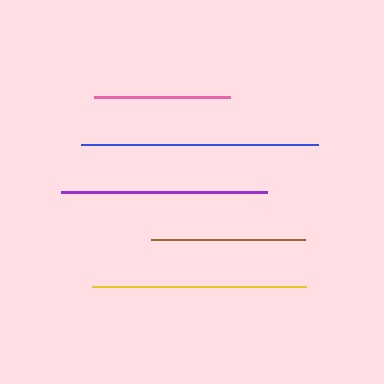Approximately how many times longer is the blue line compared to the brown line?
The blue line is approximately 1.5 times the length of the brown line.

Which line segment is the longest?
The blue line is the longest at approximately 237 pixels.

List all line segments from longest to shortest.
From longest to shortest: blue, yellow, purple, brown, pink.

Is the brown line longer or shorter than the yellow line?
The yellow line is longer than the brown line.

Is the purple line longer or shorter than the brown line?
The purple line is longer than the brown line.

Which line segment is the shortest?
The pink line is the shortest at approximately 137 pixels.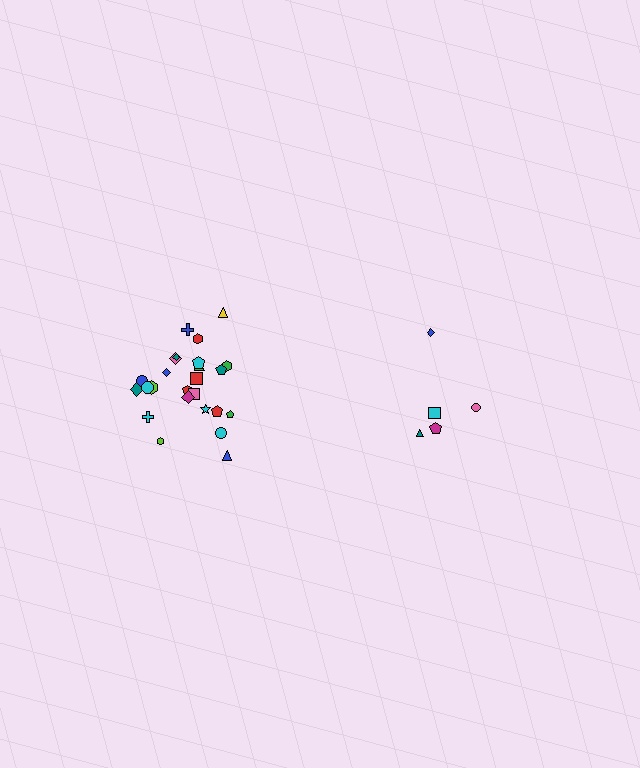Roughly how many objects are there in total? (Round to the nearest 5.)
Roughly 30 objects in total.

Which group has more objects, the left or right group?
The left group.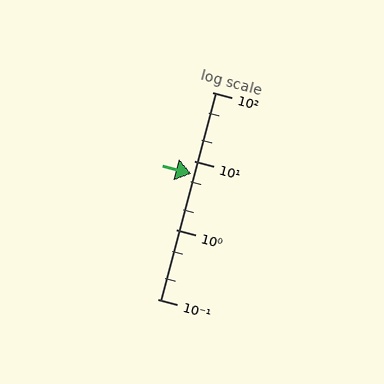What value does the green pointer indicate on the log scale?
The pointer indicates approximately 6.5.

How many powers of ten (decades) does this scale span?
The scale spans 3 decades, from 0.1 to 100.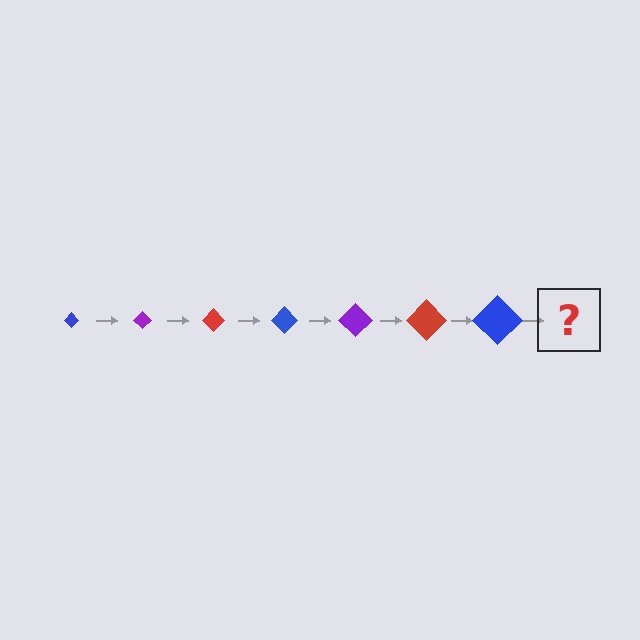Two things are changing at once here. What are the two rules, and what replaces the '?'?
The two rules are that the diamond grows larger each step and the color cycles through blue, purple, and red. The '?' should be a purple diamond, larger than the previous one.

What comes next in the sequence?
The next element should be a purple diamond, larger than the previous one.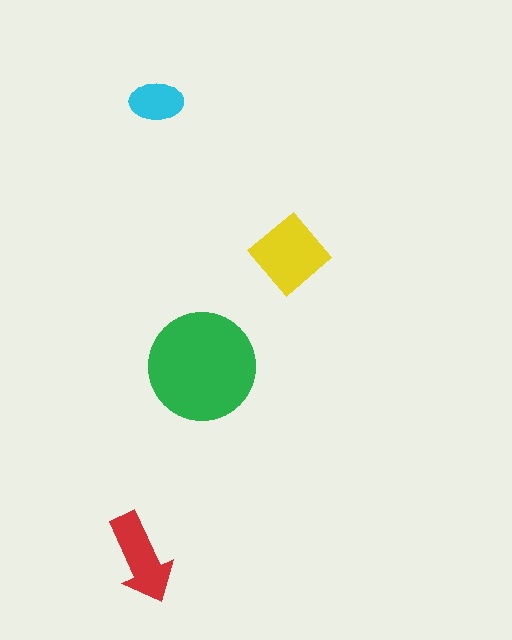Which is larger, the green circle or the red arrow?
The green circle.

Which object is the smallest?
The cyan ellipse.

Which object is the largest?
The green circle.